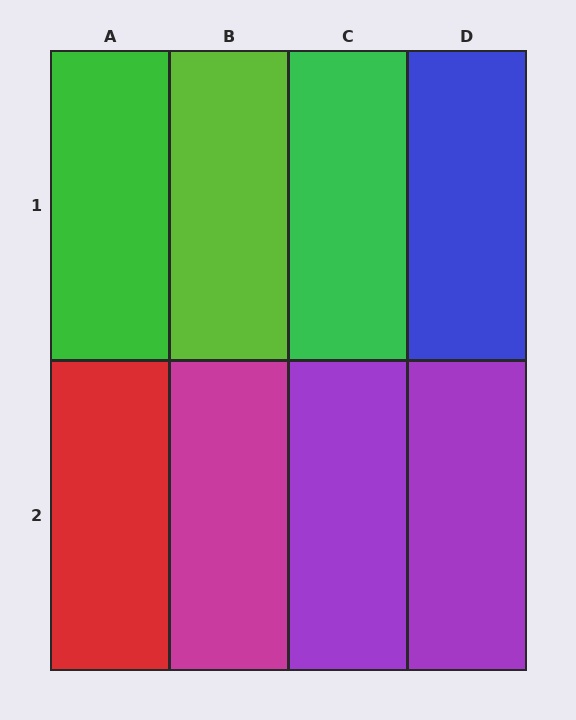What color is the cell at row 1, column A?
Green.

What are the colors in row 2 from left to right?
Red, magenta, purple, purple.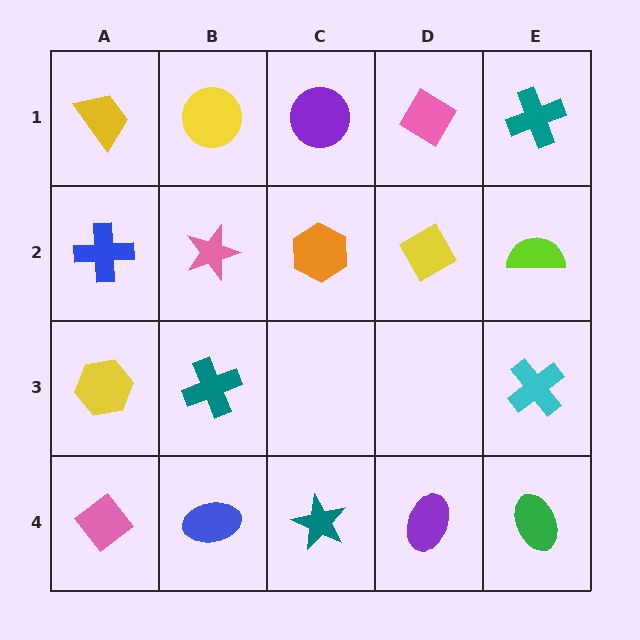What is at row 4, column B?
A blue ellipse.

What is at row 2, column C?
An orange hexagon.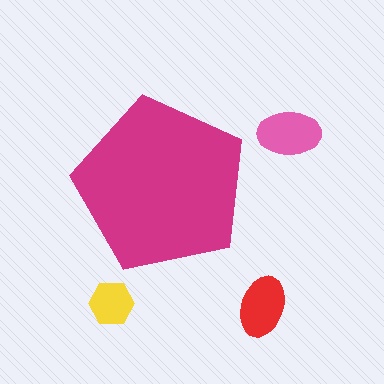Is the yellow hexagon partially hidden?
No, the yellow hexagon is fully visible.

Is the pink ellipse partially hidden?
No, the pink ellipse is fully visible.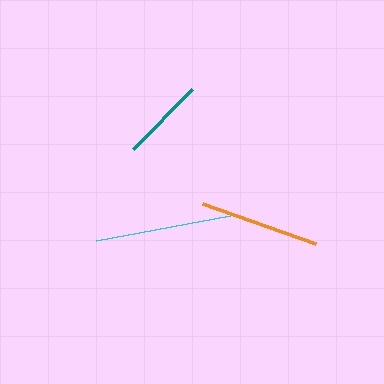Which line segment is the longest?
The cyan line is the longest at approximately 136 pixels.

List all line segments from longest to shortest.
From longest to shortest: cyan, orange, teal.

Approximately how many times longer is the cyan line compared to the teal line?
The cyan line is approximately 1.6 times the length of the teal line.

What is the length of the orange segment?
The orange segment is approximately 120 pixels long.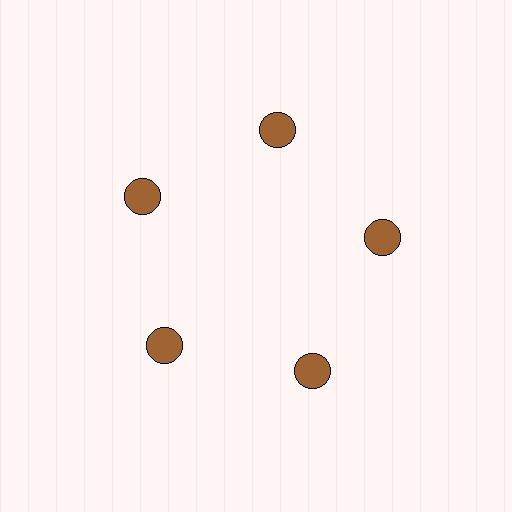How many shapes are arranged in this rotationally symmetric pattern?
There are 5 shapes, arranged in 5 groups of 1.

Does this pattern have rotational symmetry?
Yes, this pattern has 5-fold rotational symmetry. It looks the same after rotating 72 degrees around the center.